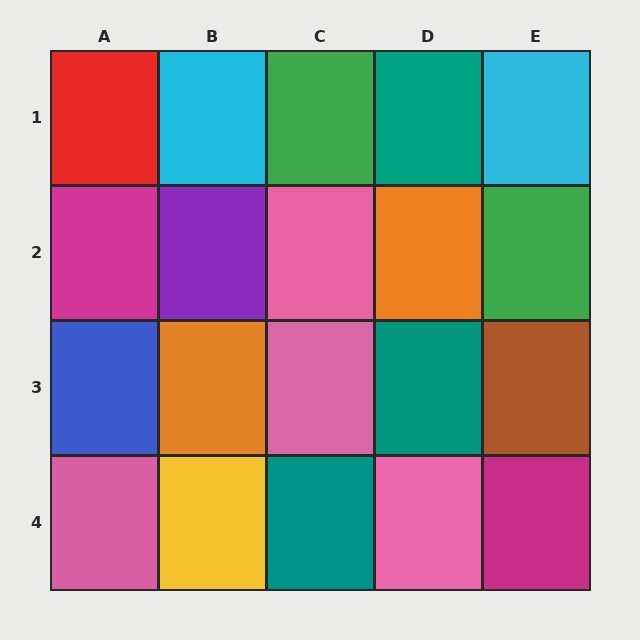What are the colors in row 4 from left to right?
Pink, yellow, teal, pink, magenta.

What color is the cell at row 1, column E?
Cyan.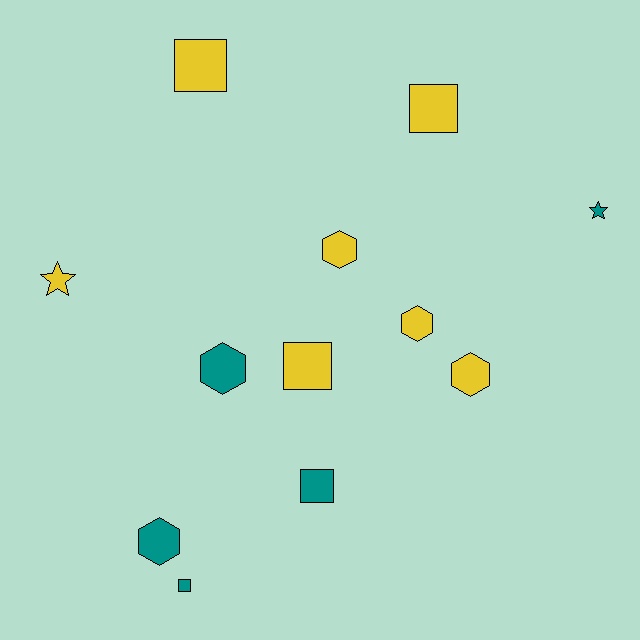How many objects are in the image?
There are 12 objects.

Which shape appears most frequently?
Square, with 5 objects.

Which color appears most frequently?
Yellow, with 7 objects.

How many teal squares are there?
There are 2 teal squares.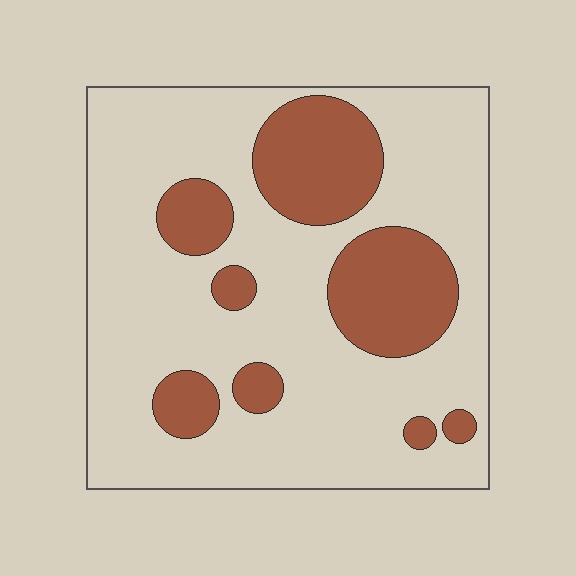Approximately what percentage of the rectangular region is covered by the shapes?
Approximately 25%.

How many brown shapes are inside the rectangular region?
8.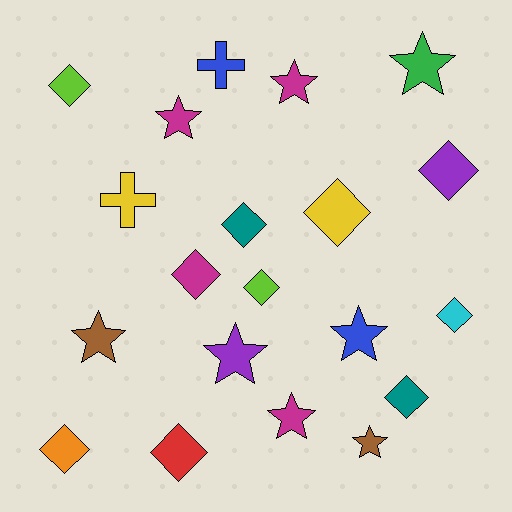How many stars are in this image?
There are 8 stars.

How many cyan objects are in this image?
There is 1 cyan object.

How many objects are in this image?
There are 20 objects.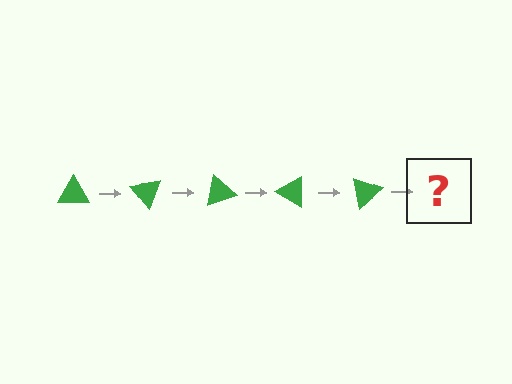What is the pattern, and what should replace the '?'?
The pattern is that the triangle rotates 50 degrees each step. The '?' should be a green triangle rotated 250 degrees.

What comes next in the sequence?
The next element should be a green triangle rotated 250 degrees.